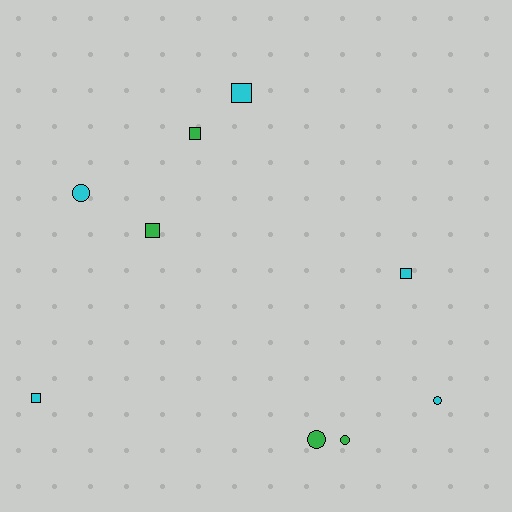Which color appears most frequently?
Cyan, with 5 objects.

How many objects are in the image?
There are 9 objects.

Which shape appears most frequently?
Square, with 5 objects.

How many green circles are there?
There are 2 green circles.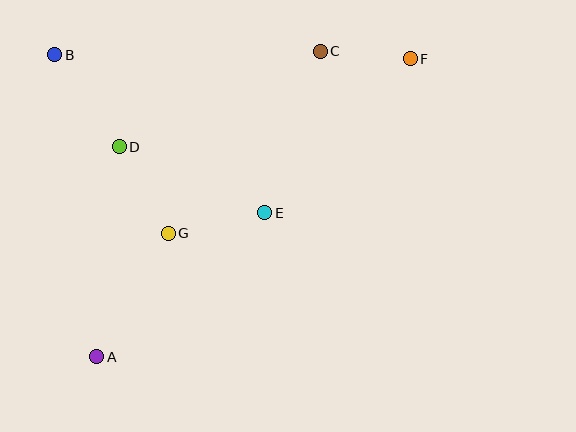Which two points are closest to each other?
Points C and F are closest to each other.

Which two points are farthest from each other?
Points A and F are farthest from each other.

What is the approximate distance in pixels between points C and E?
The distance between C and E is approximately 171 pixels.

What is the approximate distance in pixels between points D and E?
The distance between D and E is approximately 160 pixels.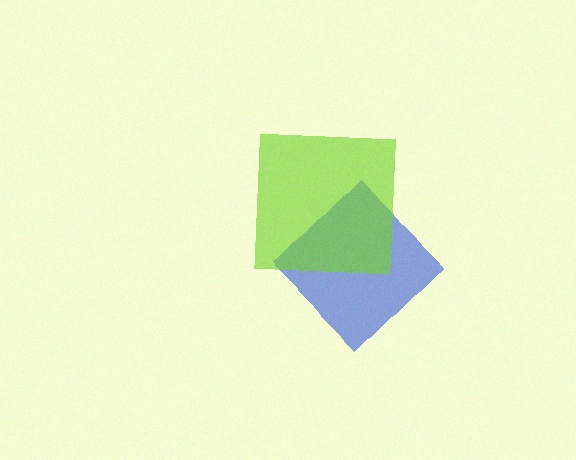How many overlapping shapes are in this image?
There are 2 overlapping shapes in the image.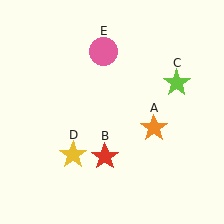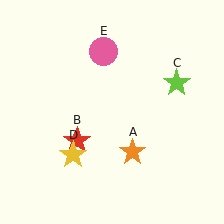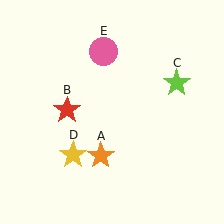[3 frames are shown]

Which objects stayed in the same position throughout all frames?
Lime star (object C) and yellow star (object D) and pink circle (object E) remained stationary.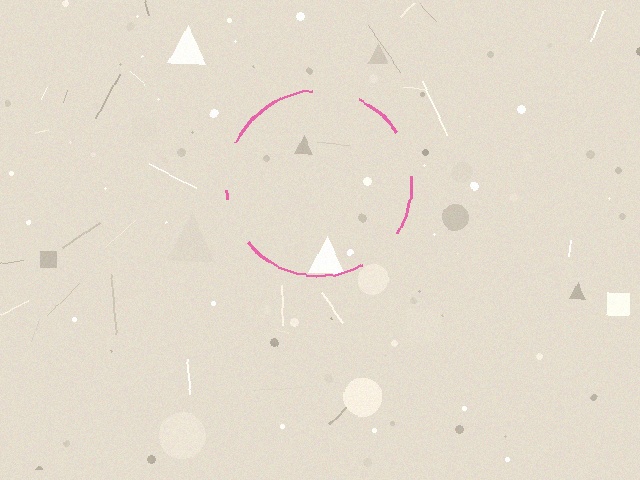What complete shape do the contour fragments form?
The contour fragments form a circle.